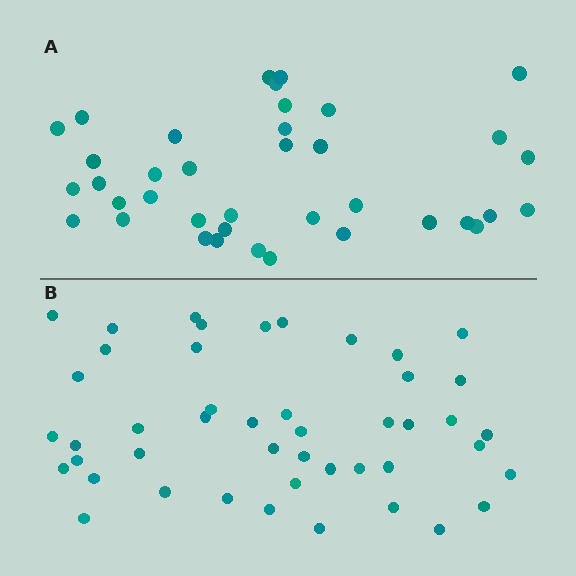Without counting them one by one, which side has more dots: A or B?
Region B (the bottom region) has more dots.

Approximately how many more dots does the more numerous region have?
Region B has roughly 8 or so more dots than region A.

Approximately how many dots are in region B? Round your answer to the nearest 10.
About 50 dots. (The exact count is 46, which rounds to 50.)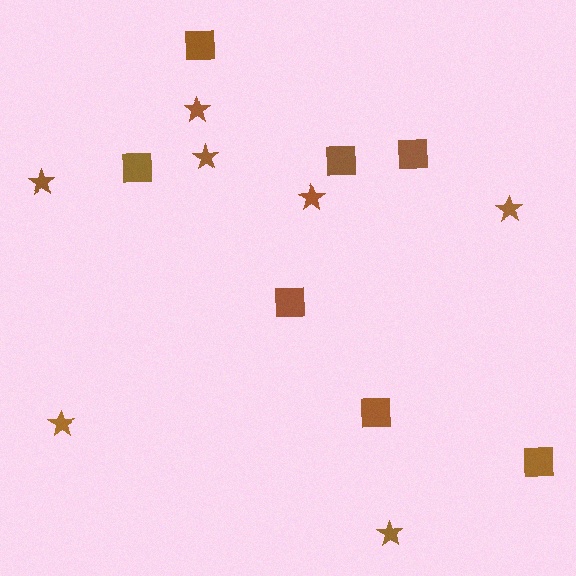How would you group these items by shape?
There are 2 groups: one group of stars (7) and one group of squares (7).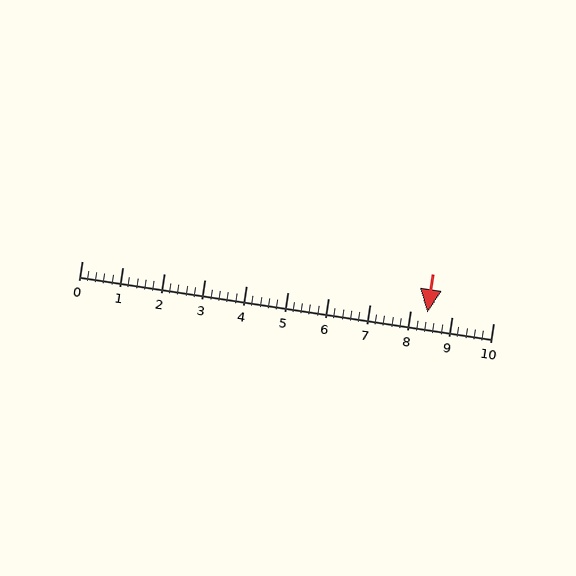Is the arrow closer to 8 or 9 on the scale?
The arrow is closer to 8.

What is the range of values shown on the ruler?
The ruler shows values from 0 to 10.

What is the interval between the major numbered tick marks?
The major tick marks are spaced 1 units apart.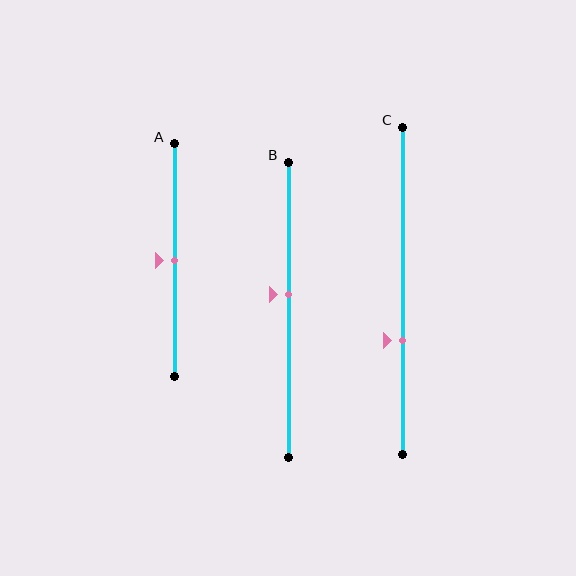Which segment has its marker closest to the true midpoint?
Segment A has its marker closest to the true midpoint.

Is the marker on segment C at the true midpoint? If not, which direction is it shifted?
No, the marker on segment C is shifted downward by about 15% of the segment length.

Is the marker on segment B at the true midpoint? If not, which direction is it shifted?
No, the marker on segment B is shifted upward by about 5% of the segment length.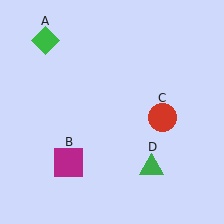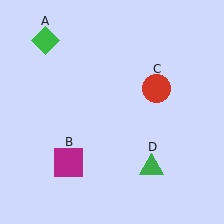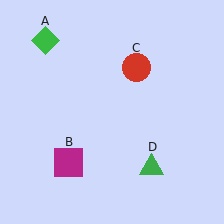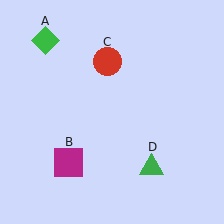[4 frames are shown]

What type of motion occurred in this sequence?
The red circle (object C) rotated counterclockwise around the center of the scene.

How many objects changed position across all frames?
1 object changed position: red circle (object C).